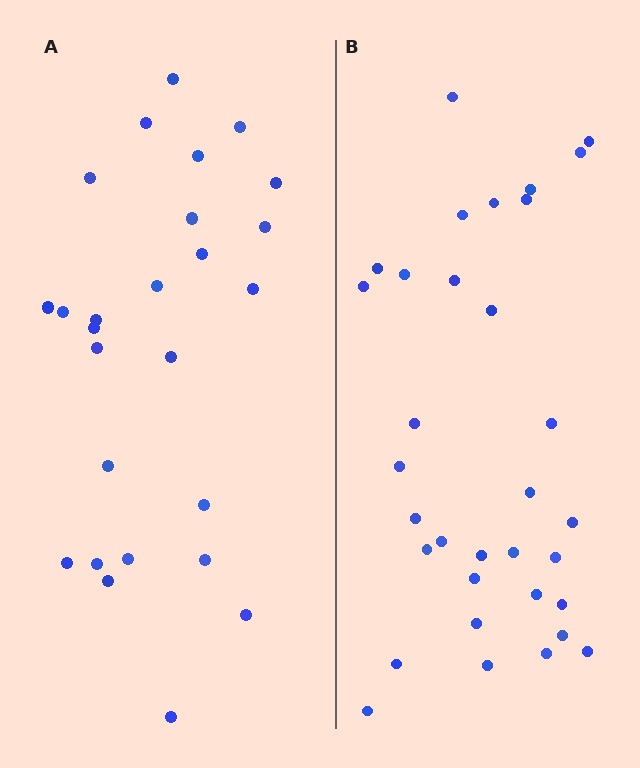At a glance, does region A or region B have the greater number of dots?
Region B (the right region) has more dots.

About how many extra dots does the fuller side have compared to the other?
Region B has roughly 8 or so more dots than region A.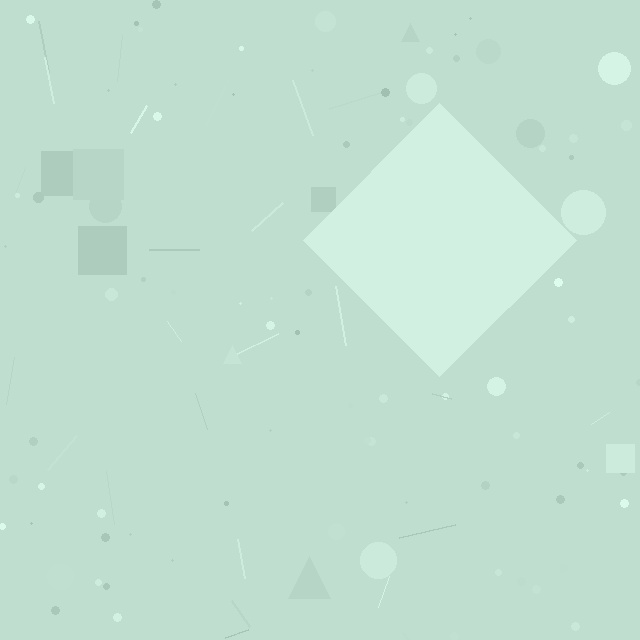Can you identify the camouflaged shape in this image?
The camouflaged shape is a diamond.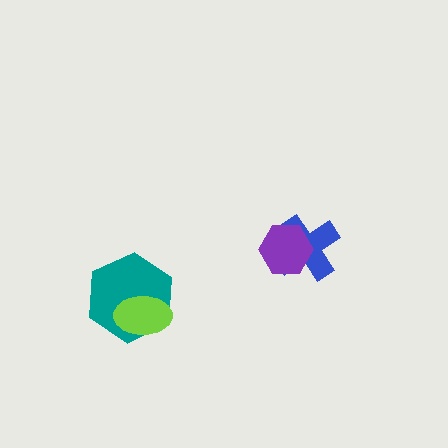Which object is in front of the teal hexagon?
The lime ellipse is in front of the teal hexagon.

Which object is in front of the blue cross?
The purple hexagon is in front of the blue cross.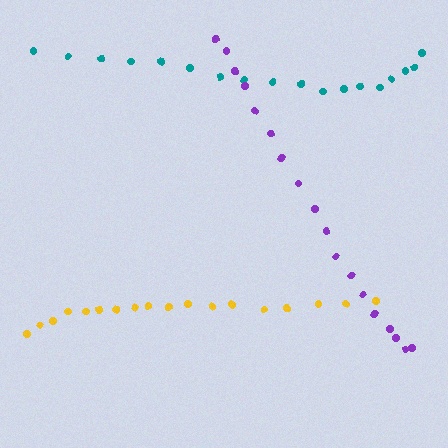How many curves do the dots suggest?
There are 3 distinct paths.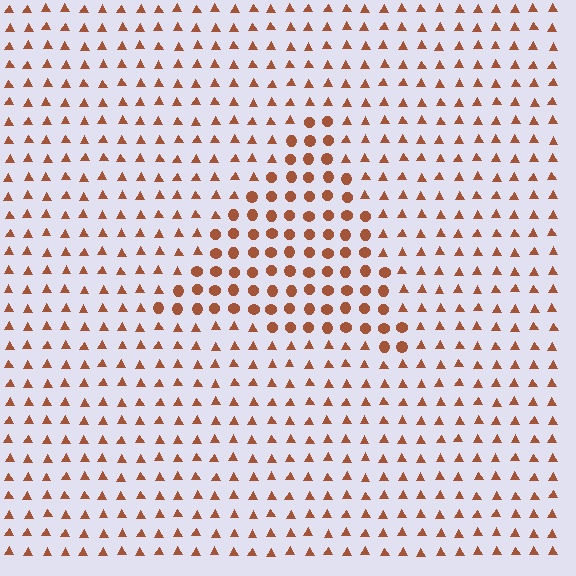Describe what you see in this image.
The image is filled with small brown elements arranged in a uniform grid. A triangle-shaped region contains circles, while the surrounding area contains triangles. The boundary is defined purely by the change in element shape.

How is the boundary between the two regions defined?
The boundary is defined by a change in element shape: circles inside vs. triangles outside. All elements share the same color and spacing.